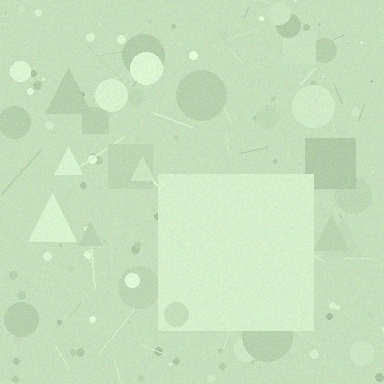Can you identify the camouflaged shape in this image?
The camouflaged shape is a square.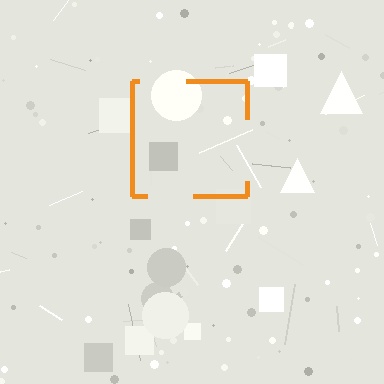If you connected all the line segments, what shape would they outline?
They would outline a square.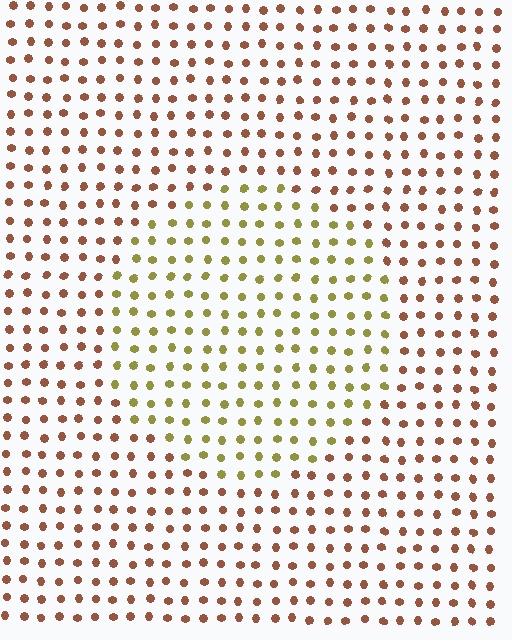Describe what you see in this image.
The image is filled with small brown elements in a uniform arrangement. A circle-shaped region is visible where the elements are tinted to a slightly different hue, forming a subtle color boundary.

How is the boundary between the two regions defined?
The boundary is defined purely by a slight shift in hue (about 47 degrees). Spacing, size, and orientation are identical on both sides.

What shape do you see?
I see a circle.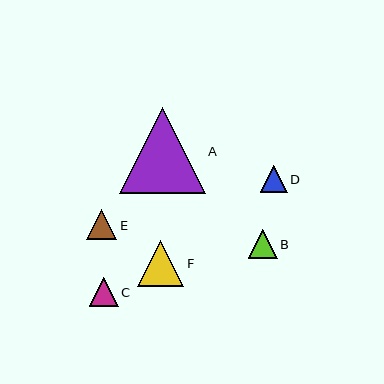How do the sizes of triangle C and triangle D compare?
Triangle C and triangle D are approximately the same size.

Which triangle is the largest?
Triangle A is the largest with a size of approximately 86 pixels.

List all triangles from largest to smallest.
From largest to smallest: A, F, E, B, C, D.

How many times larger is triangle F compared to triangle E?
Triangle F is approximately 1.5 times the size of triangle E.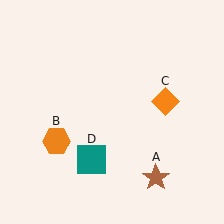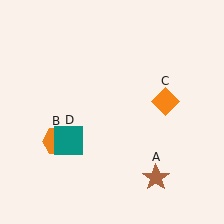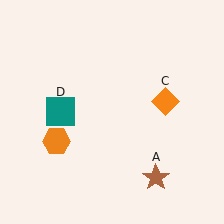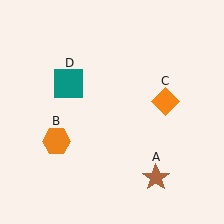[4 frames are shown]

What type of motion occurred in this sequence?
The teal square (object D) rotated clockwise around the center of the scene.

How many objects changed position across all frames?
1 object changed position: teal square (object D).